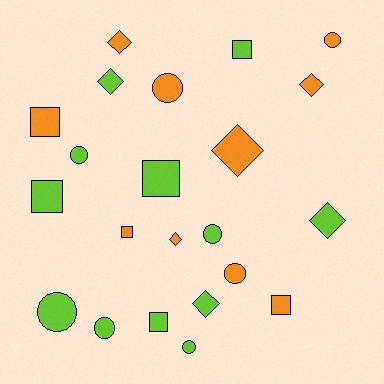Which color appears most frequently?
Lime, with 12 objects.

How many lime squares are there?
There are 4 lime squares.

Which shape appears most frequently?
Circle, with 8 objects.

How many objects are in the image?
There are 22 objects.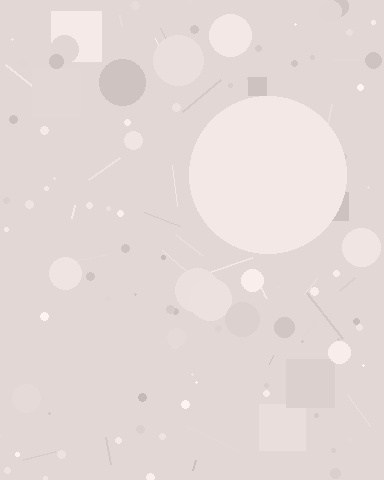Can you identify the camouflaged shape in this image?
The camouflaged shape is a circle.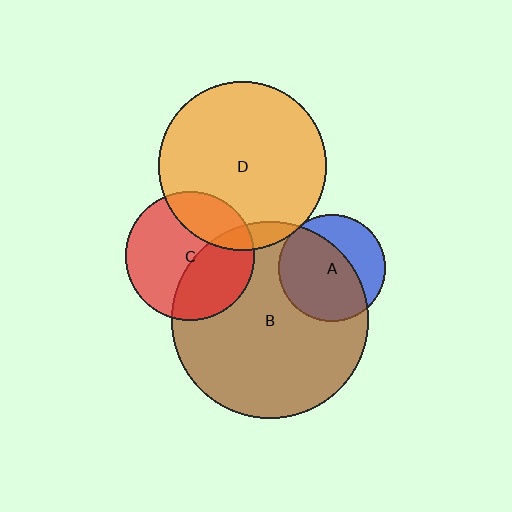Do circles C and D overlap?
Yes.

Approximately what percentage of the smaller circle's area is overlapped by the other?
Approximately 25%.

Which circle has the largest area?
Circle B (brown).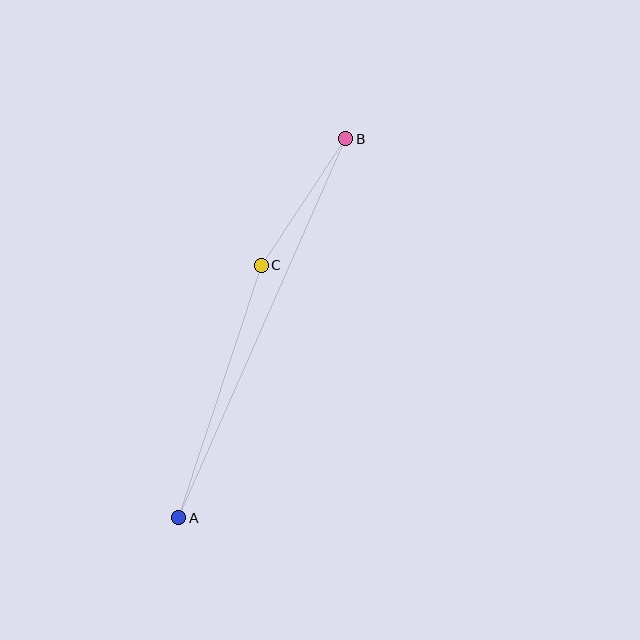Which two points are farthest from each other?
Points A and B are farthest from each other.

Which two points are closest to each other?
Points B and C are closest to each other.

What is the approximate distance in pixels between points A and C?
The distance between A and C is approximately 266 pixels.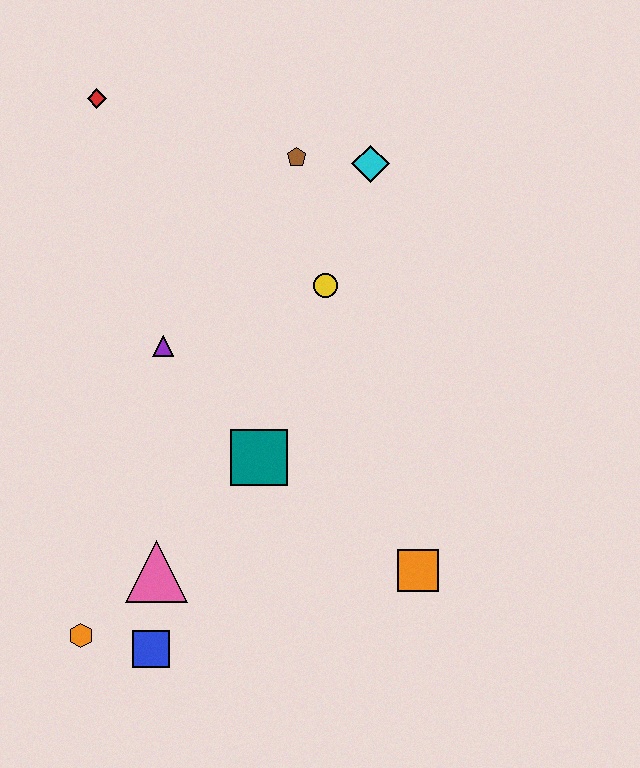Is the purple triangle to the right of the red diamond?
Yes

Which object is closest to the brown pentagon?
The cyan diamond is closest to the brown pentagon.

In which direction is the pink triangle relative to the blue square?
The pink triangle is above the blue square.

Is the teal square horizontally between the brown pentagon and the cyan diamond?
No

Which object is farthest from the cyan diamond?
The orange hexagon is farthest from the cyan diamond.